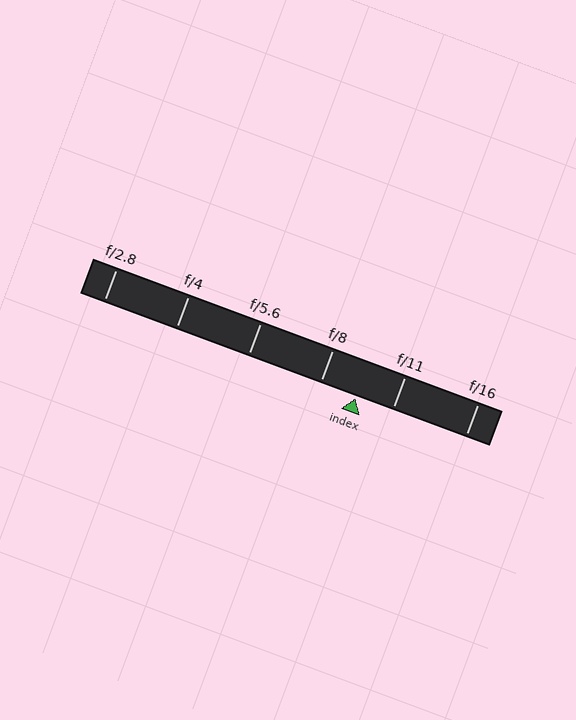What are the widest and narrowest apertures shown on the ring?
The widest aperture shown is f/2.8 and the narrowest is f/16.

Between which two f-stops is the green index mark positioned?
The index mark is between f/8 and f/11.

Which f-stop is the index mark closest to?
The index mark is closest to f/8.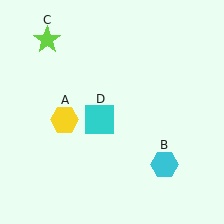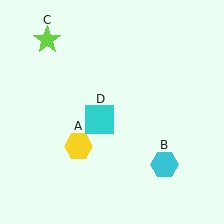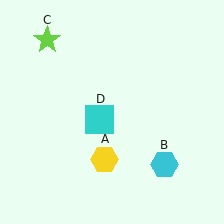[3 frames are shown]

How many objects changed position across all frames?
1 object changed position: yellow hexagon (object A).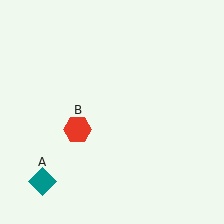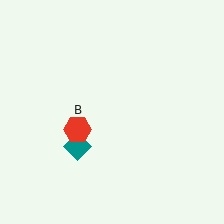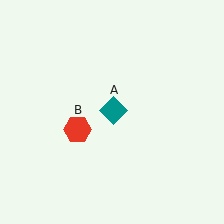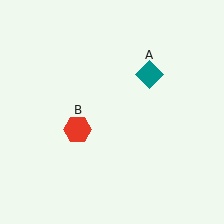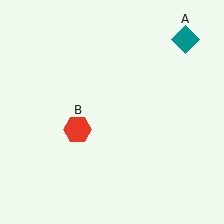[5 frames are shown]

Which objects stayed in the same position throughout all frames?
Red hexagon (object B) remained stationary.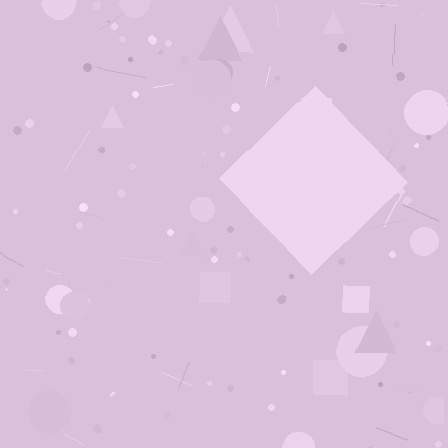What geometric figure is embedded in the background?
A diamond is embedded in the background.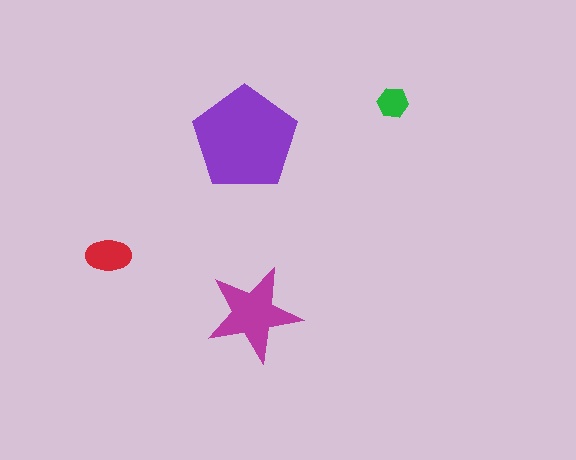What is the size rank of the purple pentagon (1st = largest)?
1st.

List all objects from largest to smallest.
The purple pentagon, the magenta star, the red ellipse, the green hexagon.